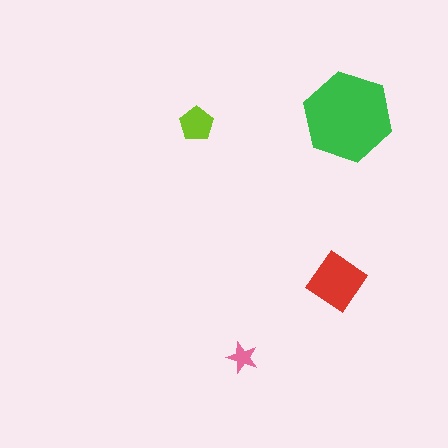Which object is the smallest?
The pink star.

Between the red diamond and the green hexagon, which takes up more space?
The green hexagon.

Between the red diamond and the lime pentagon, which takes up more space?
The red diamond.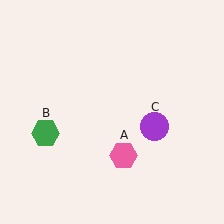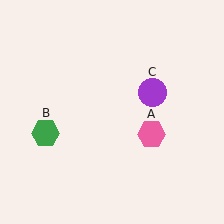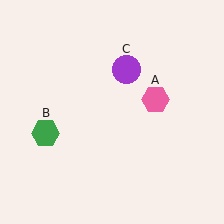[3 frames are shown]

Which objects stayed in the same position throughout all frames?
Green hexagon (object B) remained stationary.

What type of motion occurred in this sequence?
The pink hexagon (object A), purple circle (object C) rotated counterclockwise around the center of the scene.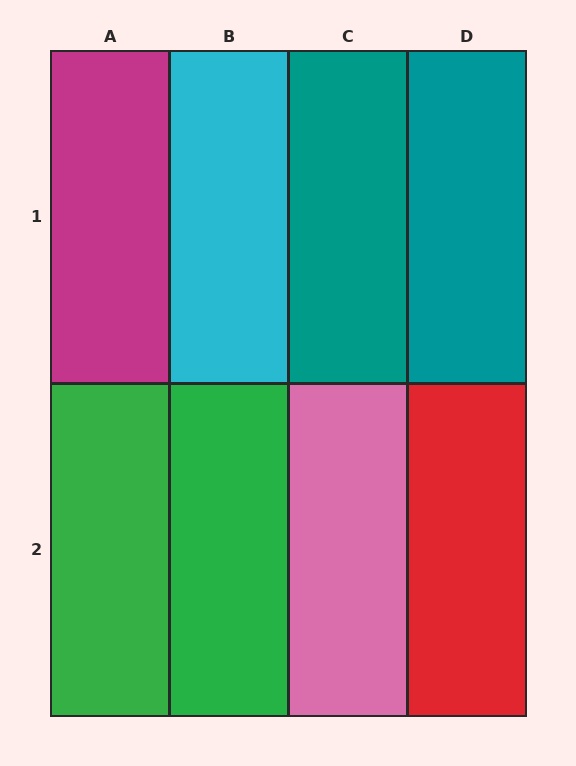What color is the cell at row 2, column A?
Green.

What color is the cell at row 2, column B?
Green.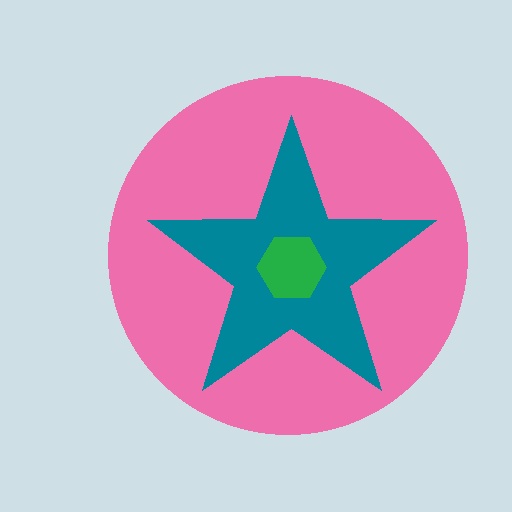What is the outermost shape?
The pink circle.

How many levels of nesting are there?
3.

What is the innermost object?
The green hexagon.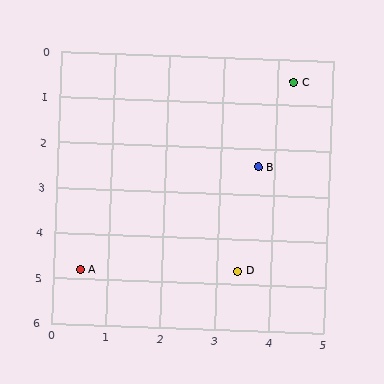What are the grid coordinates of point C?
Point C is at approximately (4.3, 0.5).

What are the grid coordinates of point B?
Point B is at approximately (3.7, 2.4).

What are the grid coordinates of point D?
Point D is at approximately (3.4, 4.7).